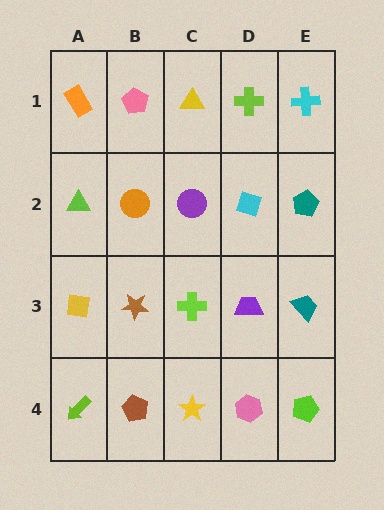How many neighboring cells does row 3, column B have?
4.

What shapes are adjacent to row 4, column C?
A lime cross (row 3, column C), a brown pentagon (row 4, column B), a pink hexagon (row 4, column D).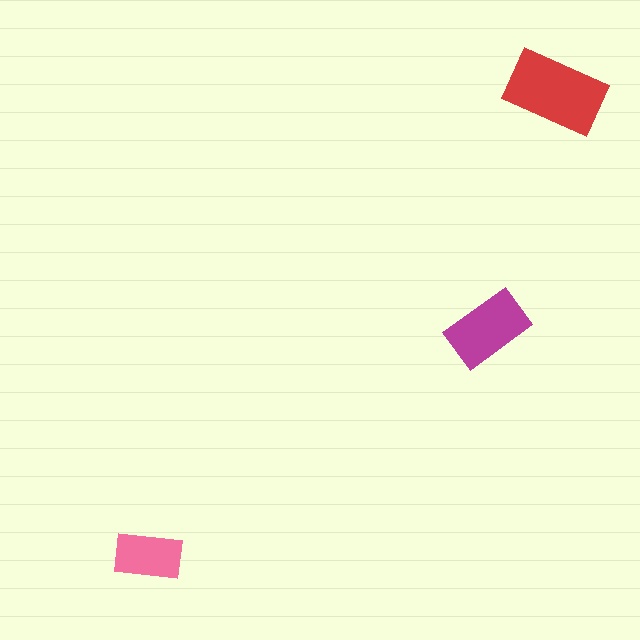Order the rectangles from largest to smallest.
the red one, the magenta one, the pink one.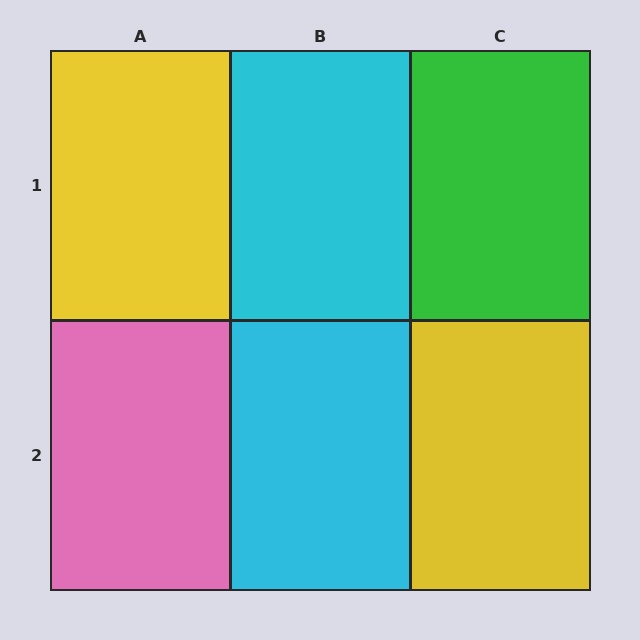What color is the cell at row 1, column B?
Cyan.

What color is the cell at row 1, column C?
Green.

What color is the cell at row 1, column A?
Yellow.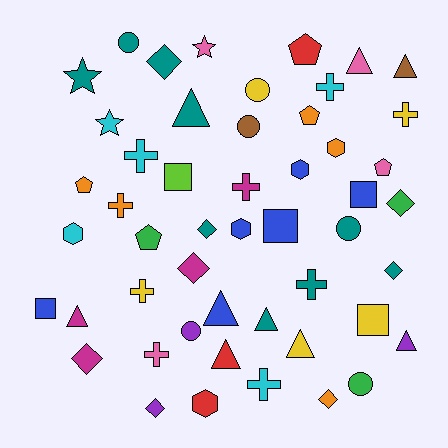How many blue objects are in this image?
There are 6 blue objects.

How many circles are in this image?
There are 6 circles.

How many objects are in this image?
There are 50 objects.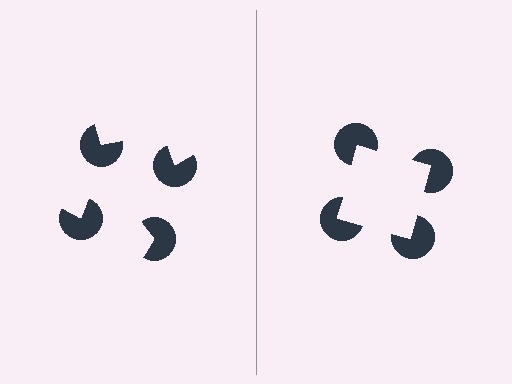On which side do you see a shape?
An illusory square appears on the right side. On the left side the wedge cuts are rotated, so no coherent shape forms.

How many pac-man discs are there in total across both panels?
8 — 4 on each side.